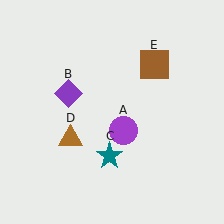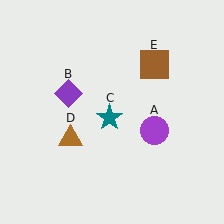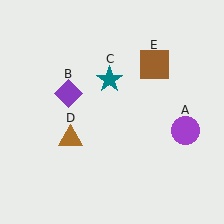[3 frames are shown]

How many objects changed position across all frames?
2 objects changed position: purple circle (object A), teal star (object C).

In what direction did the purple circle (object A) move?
The purple circle (object A) moved right.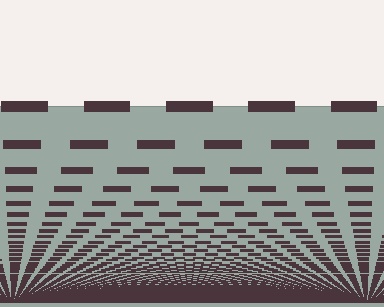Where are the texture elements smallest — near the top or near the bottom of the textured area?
Near the bottom.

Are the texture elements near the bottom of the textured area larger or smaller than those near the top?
Smaller. The gradient is inverted — elements near the bottom are smaller and denser.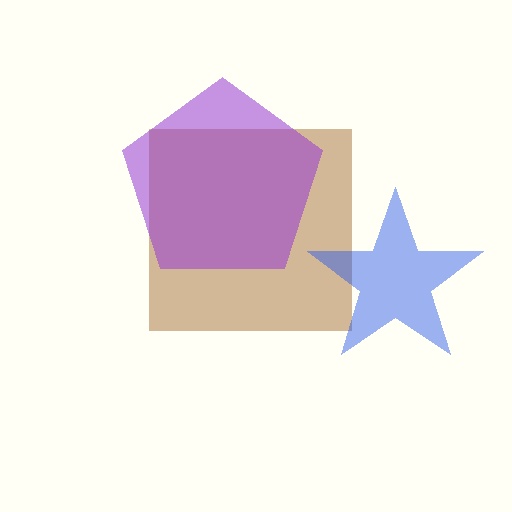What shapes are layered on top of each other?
The layered shapes are: a brown square, a purple pentagon, a blue star.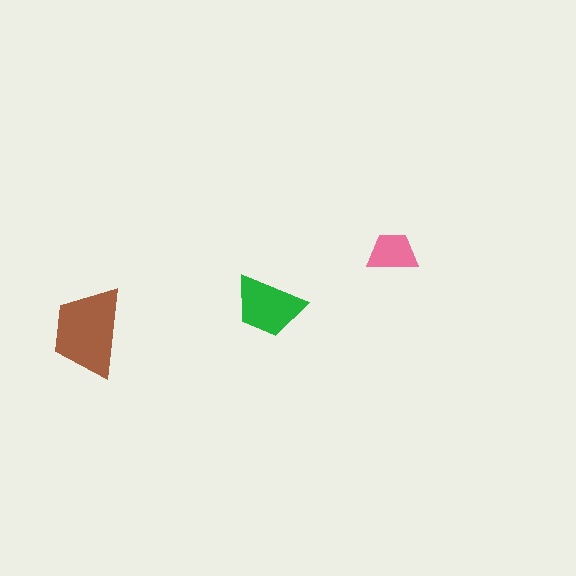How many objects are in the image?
There are 3 objects in the image.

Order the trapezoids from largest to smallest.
the brown one, the green one, the pink one.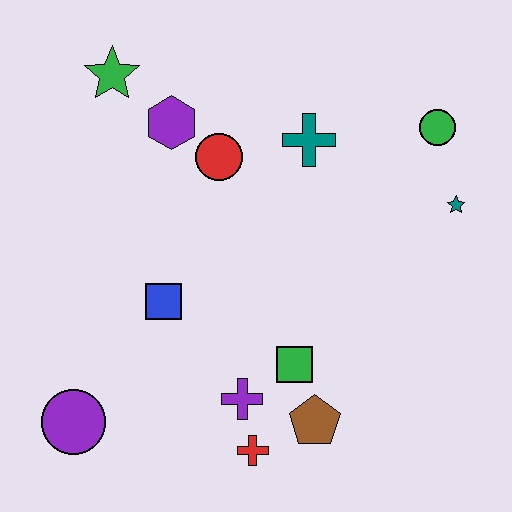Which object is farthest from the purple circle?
The green circle is farthest from the purple circle.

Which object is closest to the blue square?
The purple cross is closest to the blue square.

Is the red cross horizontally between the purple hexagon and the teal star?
Yes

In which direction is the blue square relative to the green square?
The blue square is to the left of the green square.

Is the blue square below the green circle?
Yes